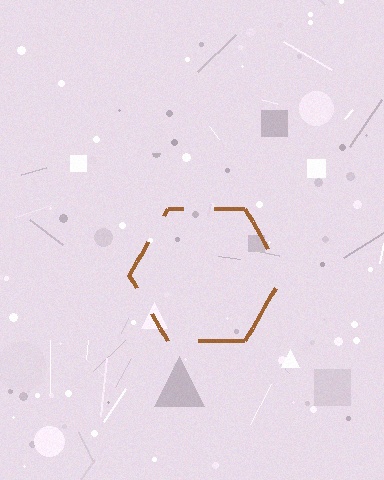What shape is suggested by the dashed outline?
The dashed outline suggests a hexagon.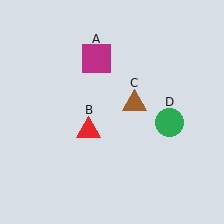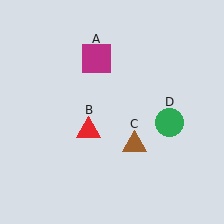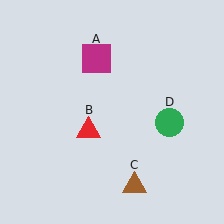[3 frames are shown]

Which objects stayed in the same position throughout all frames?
Magenta square (object A) and red triangle (object B) and green circle (object D) remained stationary.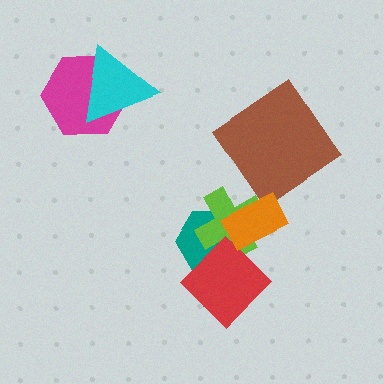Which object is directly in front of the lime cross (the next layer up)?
The red diamond is directly in front of the lime cross.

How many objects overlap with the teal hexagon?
3 objects overlap with the teal hexagon.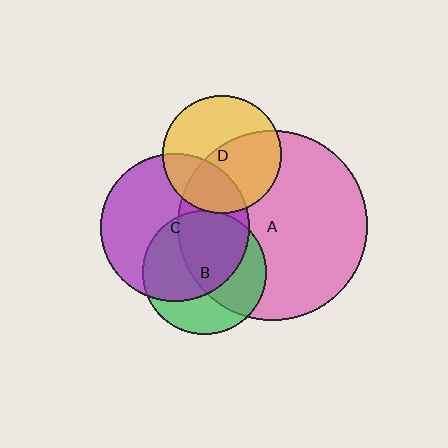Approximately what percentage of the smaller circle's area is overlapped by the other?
Approximately 55%.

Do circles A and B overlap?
Yes.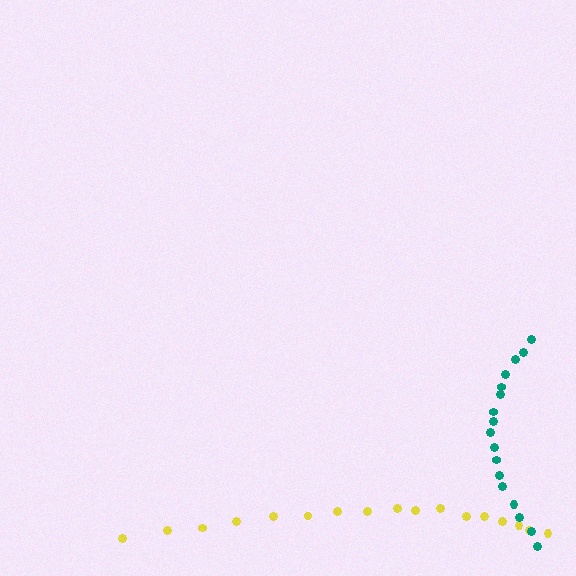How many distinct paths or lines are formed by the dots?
There are 2 distinct paths.